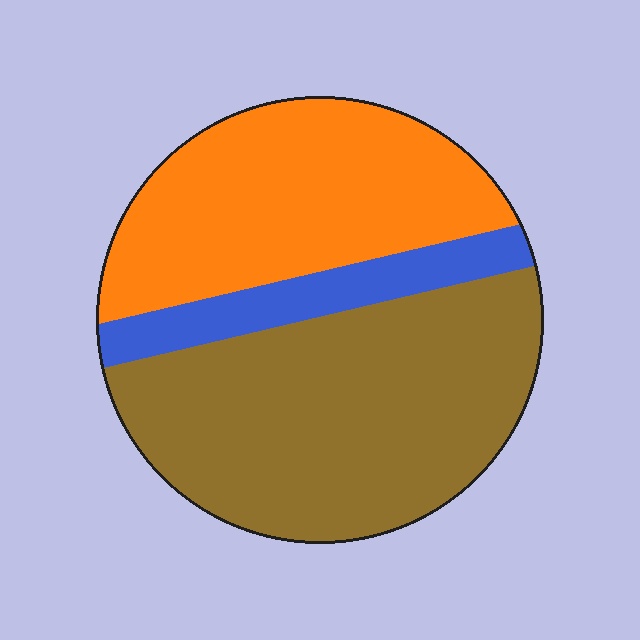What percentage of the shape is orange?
Orange covers about 35% of the shape.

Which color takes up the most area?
Brown, at roughly 50%.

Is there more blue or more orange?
Orange.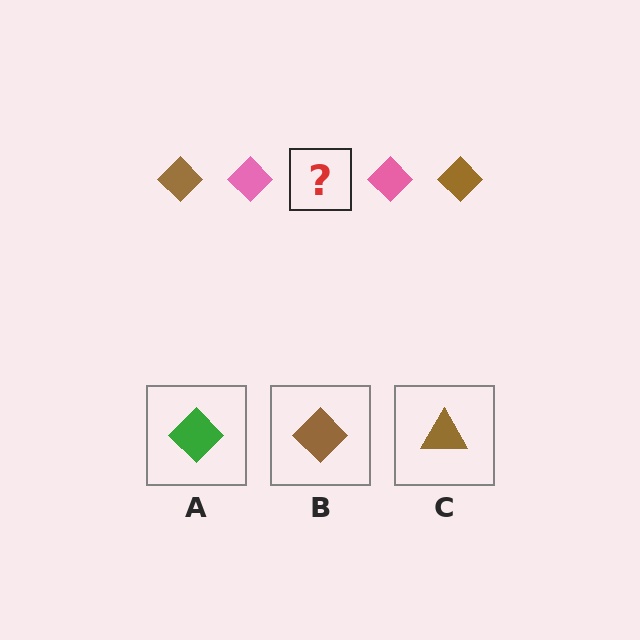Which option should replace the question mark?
Option B.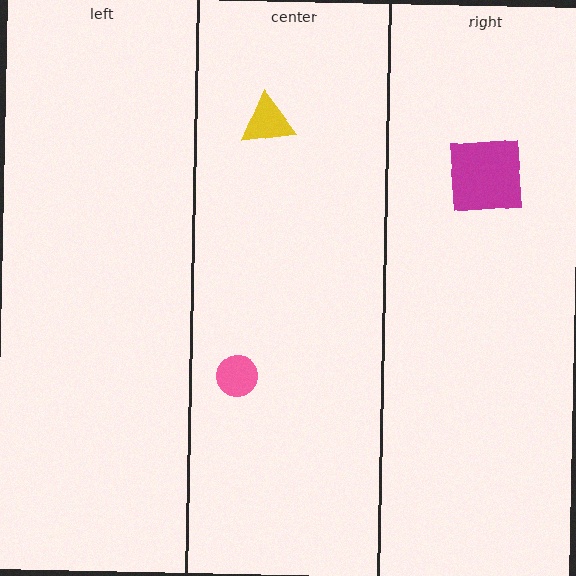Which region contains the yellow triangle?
The center region.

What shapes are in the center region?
The pink circle, the yellow triangle.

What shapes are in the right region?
The magenta square.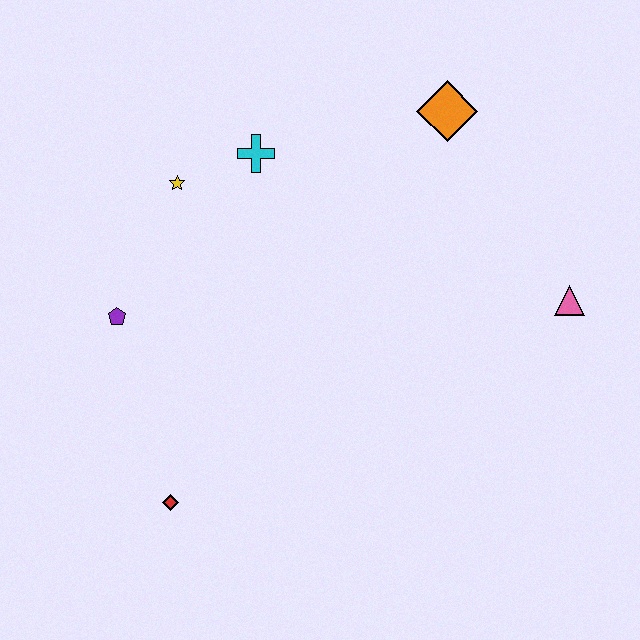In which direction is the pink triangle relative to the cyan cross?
The pink triangle is to the right of the cyan cross.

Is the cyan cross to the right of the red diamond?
Yes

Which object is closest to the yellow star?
The cyan cross is closest to the yellow star.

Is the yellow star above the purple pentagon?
Yes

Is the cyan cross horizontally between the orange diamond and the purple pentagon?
Yes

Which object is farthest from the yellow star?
The pink triangle is farthest from the yellow star.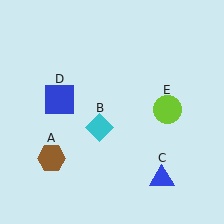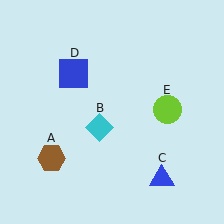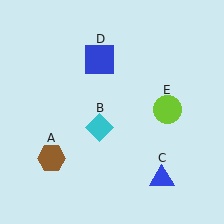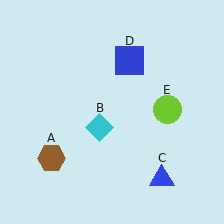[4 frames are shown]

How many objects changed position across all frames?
1 object changed position: blue square (object D).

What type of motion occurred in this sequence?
The blue square (object D) rotated clockwise around the center of the scene.